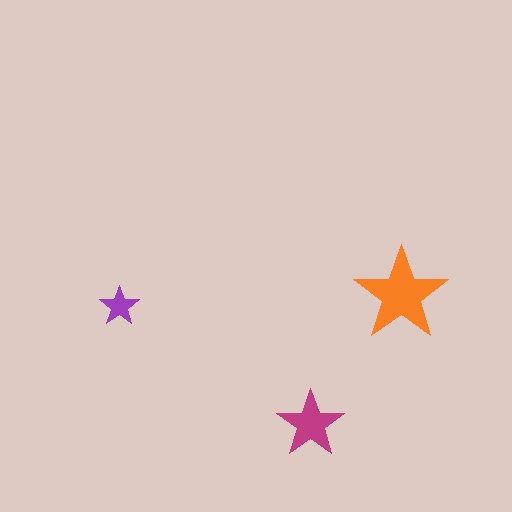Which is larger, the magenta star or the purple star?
The magenta one.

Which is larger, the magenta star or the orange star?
The orange one.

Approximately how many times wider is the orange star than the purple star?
About 2.5 times wider.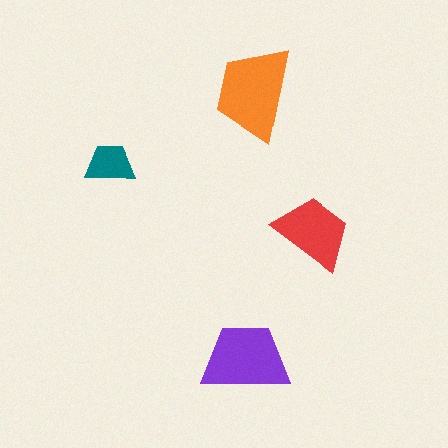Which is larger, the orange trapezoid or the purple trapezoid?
The orange one.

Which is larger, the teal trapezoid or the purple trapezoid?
The purple one.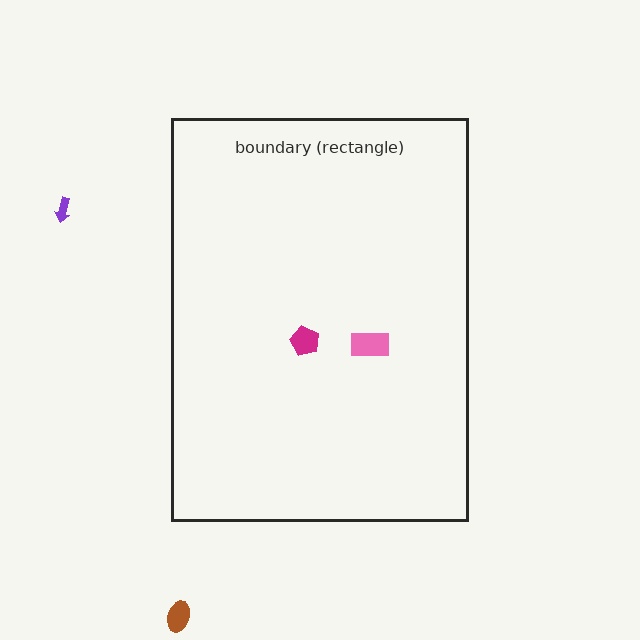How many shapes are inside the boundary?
2 inside, 2 outside.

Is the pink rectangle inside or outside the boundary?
Inside.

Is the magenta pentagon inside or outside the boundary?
Inside.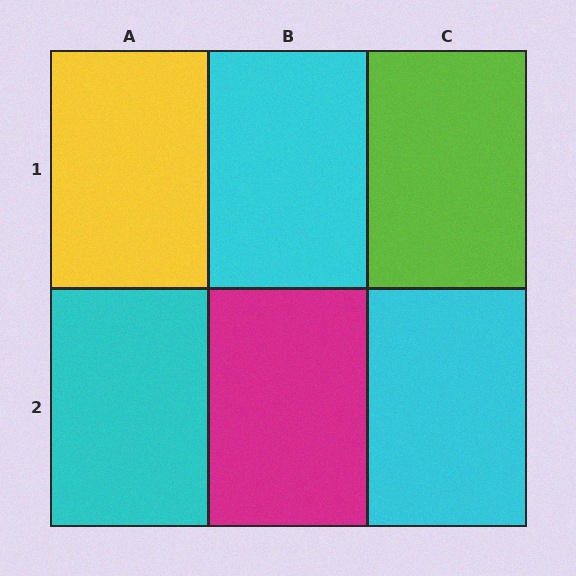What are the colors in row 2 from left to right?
Cyan, magenta, cyan.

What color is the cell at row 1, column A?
Yellow.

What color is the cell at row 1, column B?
Cyan.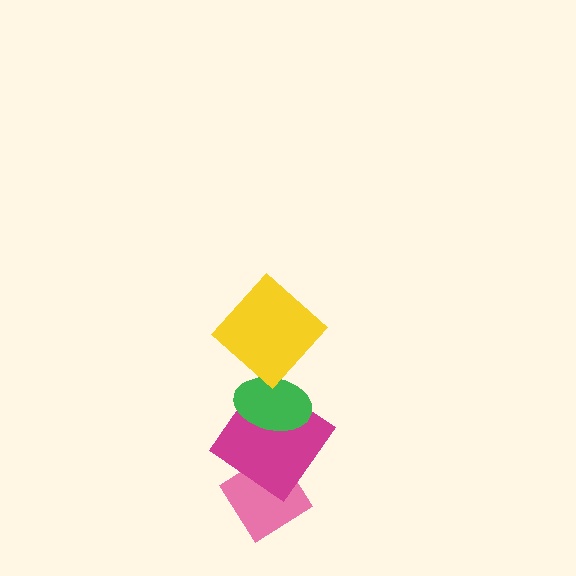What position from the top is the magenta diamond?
The magenta diamond is 3rd from the top.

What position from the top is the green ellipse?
The green ellipse is 2nd from the top.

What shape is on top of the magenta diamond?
The green ellipse is on top of the magenta diamond.